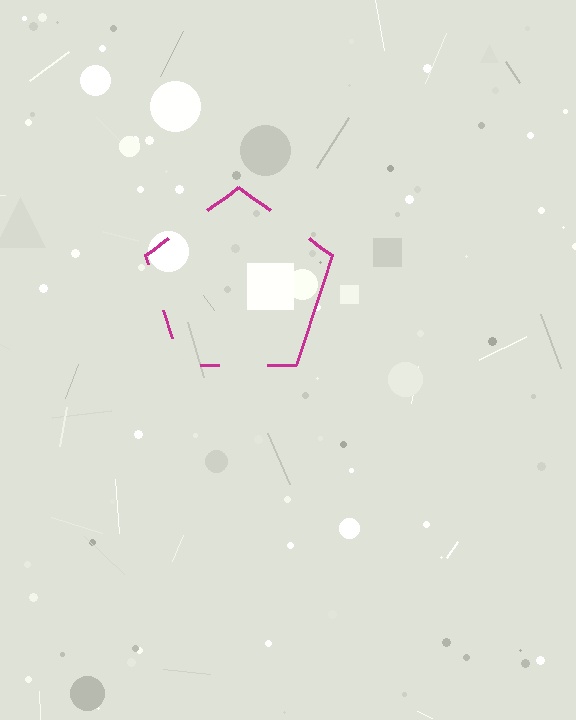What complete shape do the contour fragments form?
The contour fragments form a pentagon.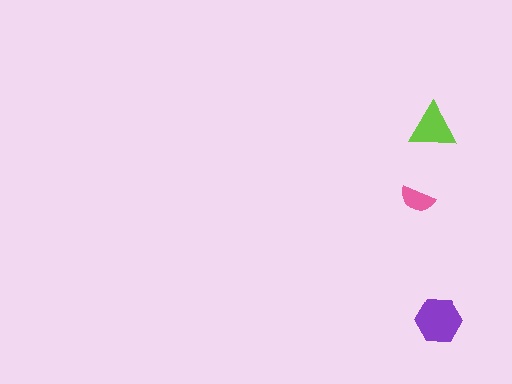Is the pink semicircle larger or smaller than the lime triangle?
Smaller.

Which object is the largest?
The purple hexagon.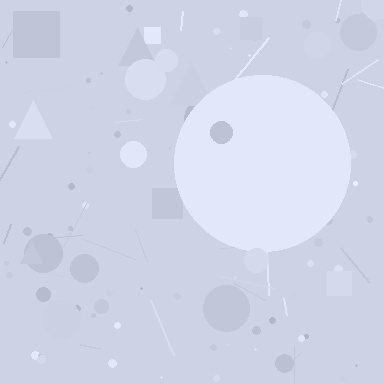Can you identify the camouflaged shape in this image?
The camouflaged shape is a circle.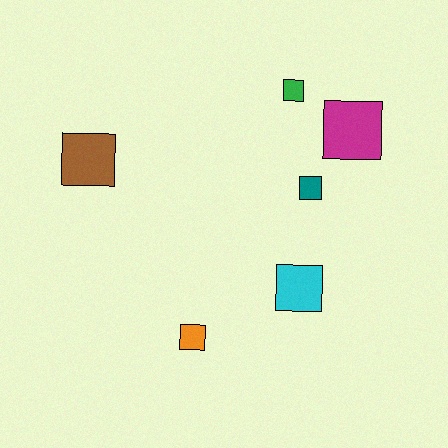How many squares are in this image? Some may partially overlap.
There are 6 squares.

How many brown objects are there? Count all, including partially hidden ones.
There is 1 brown object.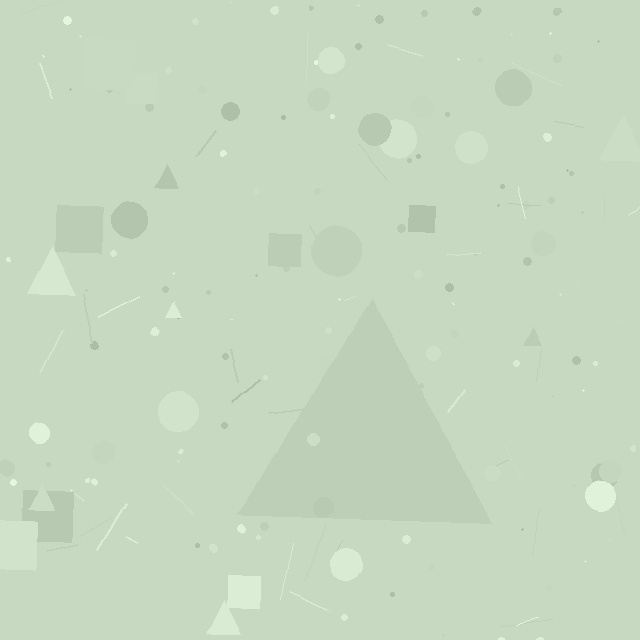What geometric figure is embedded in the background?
A triangle is embedded in the background.